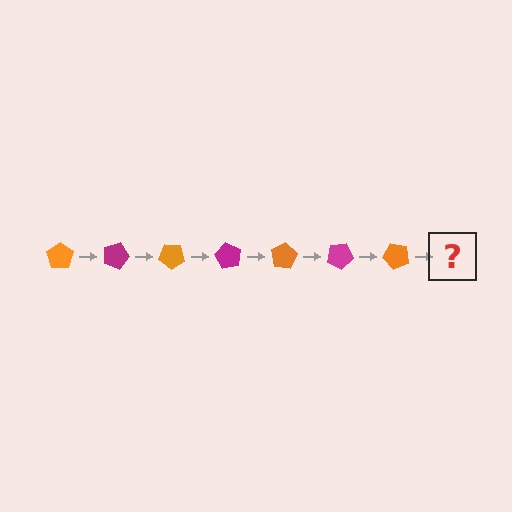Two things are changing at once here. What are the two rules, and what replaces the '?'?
The two rules are that it rotates 20 degrees each step and the color cycles through orange and magenta. The '?' should be a magenta pentagon, rotated 140 degrees from the start.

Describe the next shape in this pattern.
It should be a magenta pentagon, rotated 140 degrees from the start.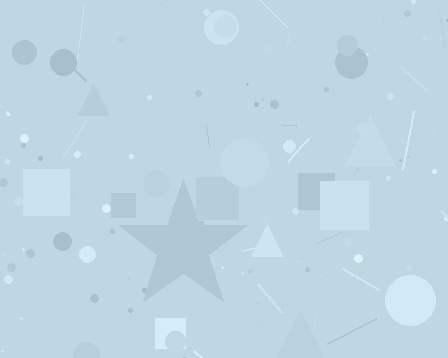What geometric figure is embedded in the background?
A star is embedded in the background.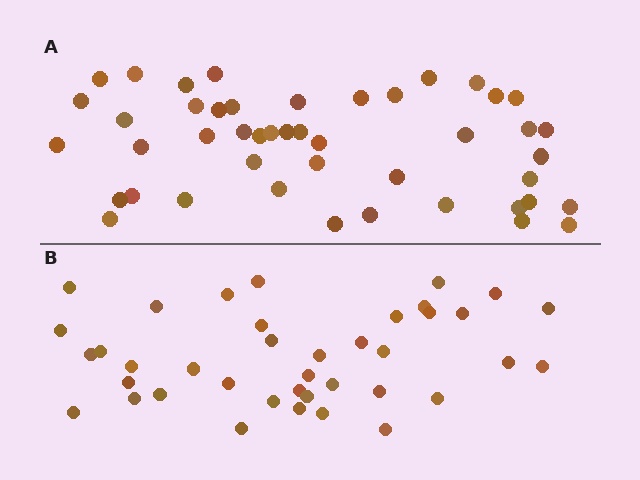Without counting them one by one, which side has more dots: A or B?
Region A (the top region) has more dots.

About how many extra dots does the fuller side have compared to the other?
Region A has roughly 8 or so more dots than region B.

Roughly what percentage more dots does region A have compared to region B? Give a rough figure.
About 20% more.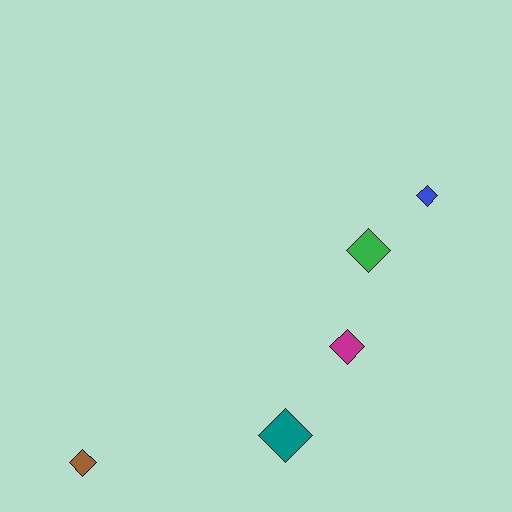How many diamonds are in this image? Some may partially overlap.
There are 5 diamonds.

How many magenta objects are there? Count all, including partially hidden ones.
There is 1 magenta object.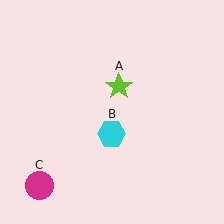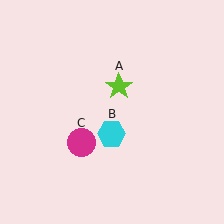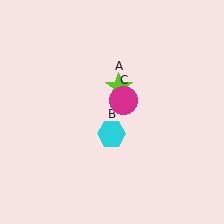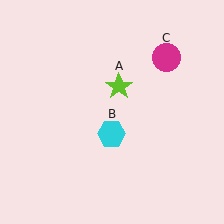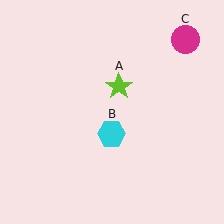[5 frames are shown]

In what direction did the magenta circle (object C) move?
The magenta circle (object C) moved up and to the right.